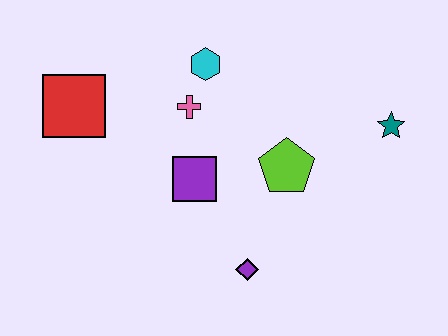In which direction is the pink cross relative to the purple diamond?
The pink cross is above the purple diamond.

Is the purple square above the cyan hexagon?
No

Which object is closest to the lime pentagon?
The purple square is closest to the lime pentagon.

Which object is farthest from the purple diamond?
The red square is farthest from the purple diamond.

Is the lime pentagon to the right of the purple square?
Yes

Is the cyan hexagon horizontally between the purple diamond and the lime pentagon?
No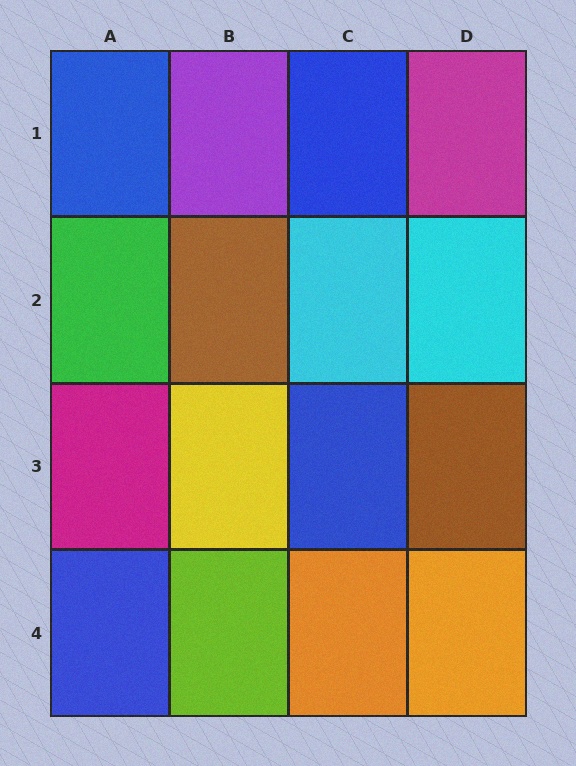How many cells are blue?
4 cells are blue.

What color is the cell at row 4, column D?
Orange.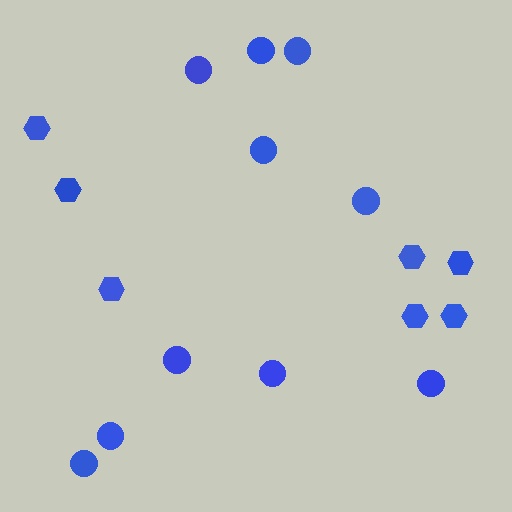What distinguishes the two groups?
There are 2 groups: one group of circles (10) and one group of hexagons (7).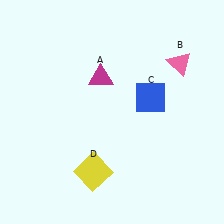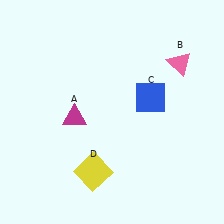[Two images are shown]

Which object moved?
The magenta triangle (A) moved down.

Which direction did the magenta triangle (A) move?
The magenta triangle (A) moved down.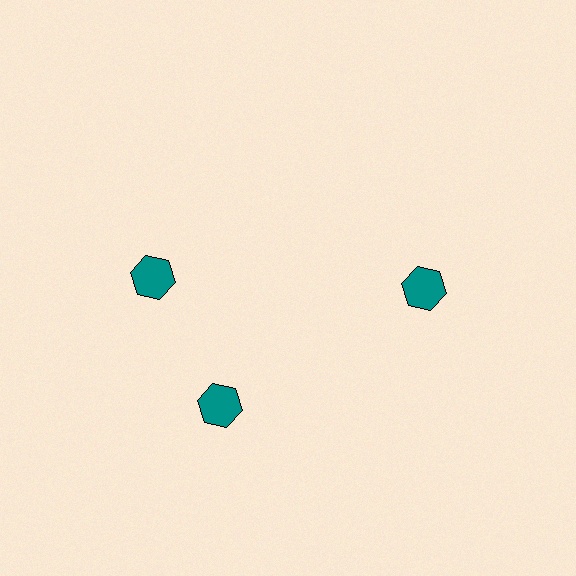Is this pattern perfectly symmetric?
No. The 3 teal hexagons are arranged in a ring, but one element near the 11 o'clock position is rotated out of alignment along the ring, breaking the 3-fold rotational symmetry.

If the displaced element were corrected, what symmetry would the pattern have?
It would have 3-fold rotational symmetry — the pattern would map onto itself every 120 degrees.